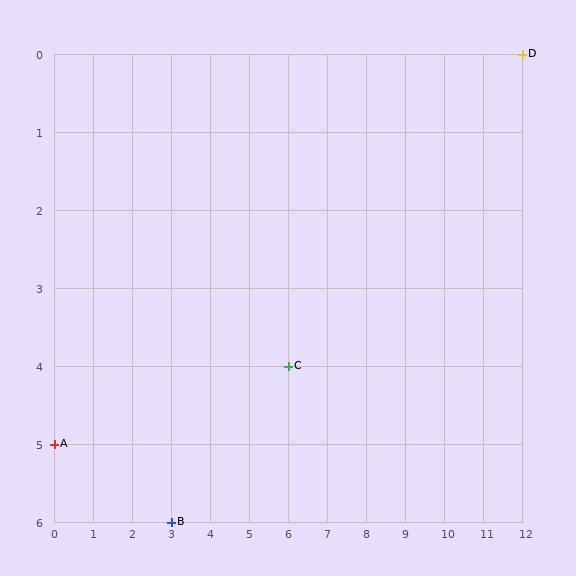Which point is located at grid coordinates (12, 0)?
Point D is at (12, 0).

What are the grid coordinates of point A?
Point A is at grid coordinates (0, 5).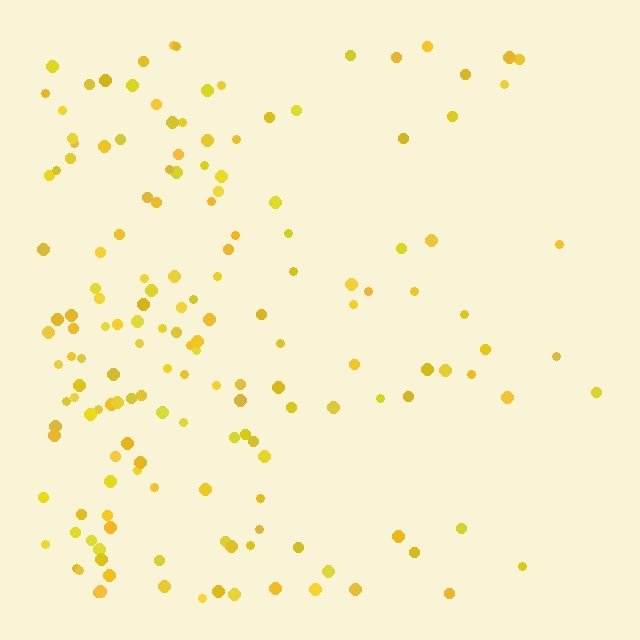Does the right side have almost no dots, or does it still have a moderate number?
Still a moderate number, just noticeably fewer than the left.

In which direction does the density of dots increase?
From right to left, with the left side densest.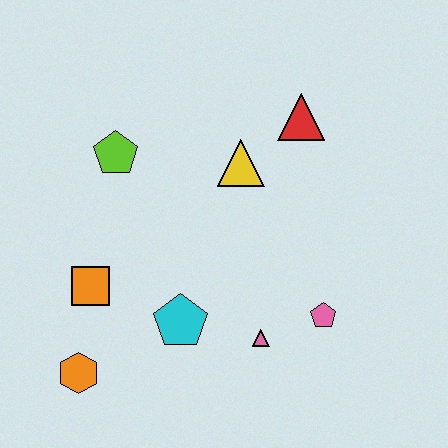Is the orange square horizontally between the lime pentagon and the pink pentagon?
No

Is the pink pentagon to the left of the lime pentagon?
No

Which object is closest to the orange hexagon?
The orange square is closest to the orange hexagon.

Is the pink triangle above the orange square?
No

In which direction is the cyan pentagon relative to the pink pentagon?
The cyan pentagon is to the left of the pink pentagon.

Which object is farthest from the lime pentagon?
The pink pentagon is farthest from the lime pentagon.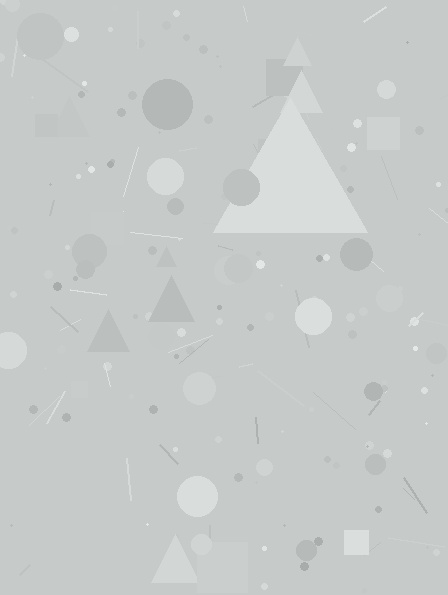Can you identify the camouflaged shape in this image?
The camouflaged shape is a triangle.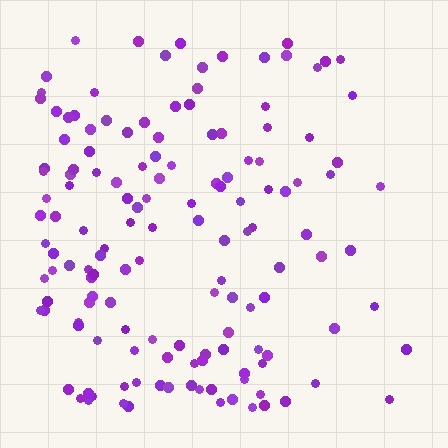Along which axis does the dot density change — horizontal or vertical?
Horizontal.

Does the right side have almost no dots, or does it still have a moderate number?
Still a moderate number, just noticeably fewer than the left.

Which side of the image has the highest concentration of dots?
The left.